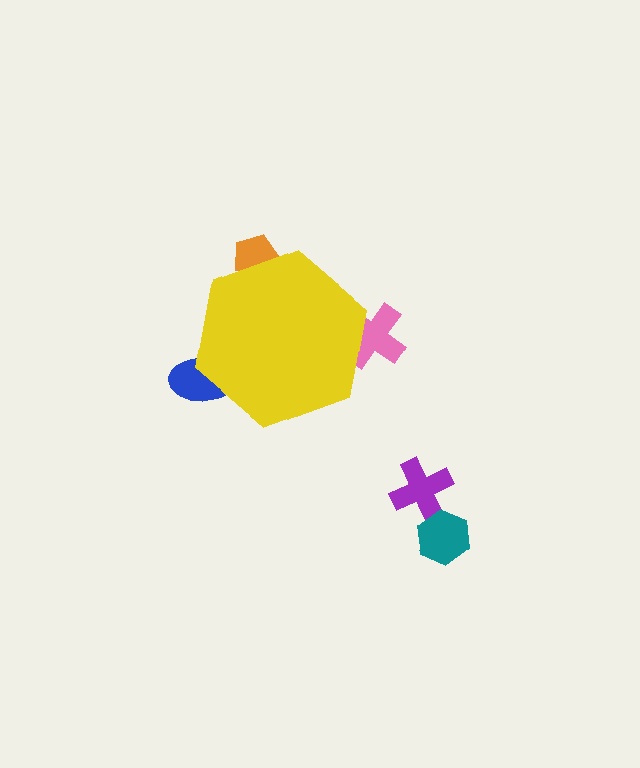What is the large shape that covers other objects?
A yellow hexagon.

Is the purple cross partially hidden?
No, the purple cross is fully visible.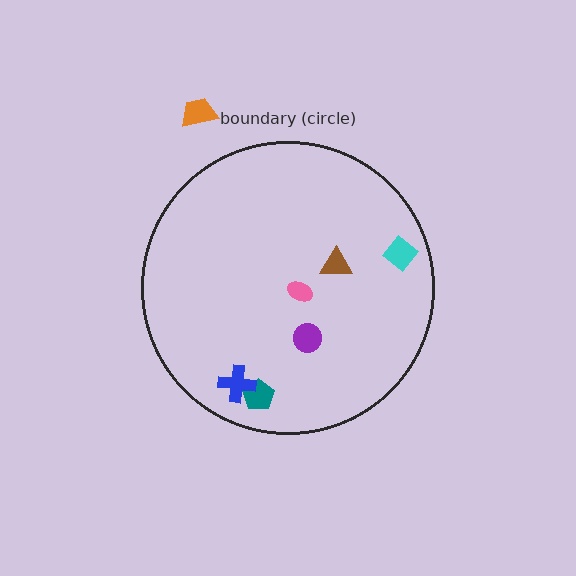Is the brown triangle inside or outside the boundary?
Inside.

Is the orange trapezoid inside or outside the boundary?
Outside.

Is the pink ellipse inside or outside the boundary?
Inside.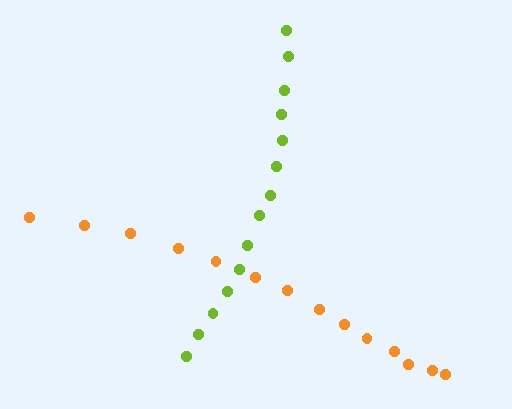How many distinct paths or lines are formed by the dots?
There are 2 distinct paths.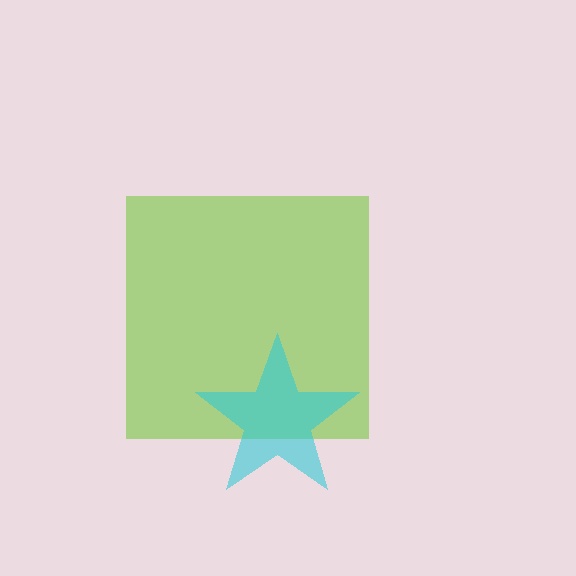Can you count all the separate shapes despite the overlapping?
Yes, there are 2 separate shapes.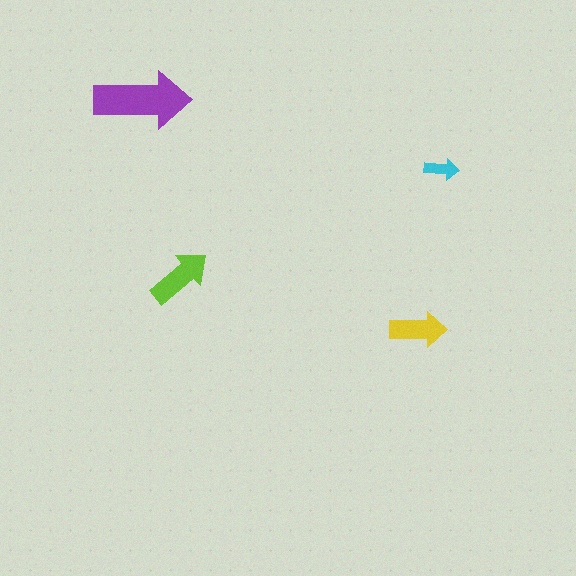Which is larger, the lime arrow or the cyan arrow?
The lime one.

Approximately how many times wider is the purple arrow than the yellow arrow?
About 1.5 times wider.